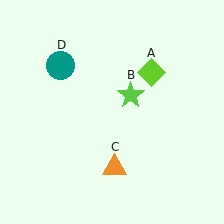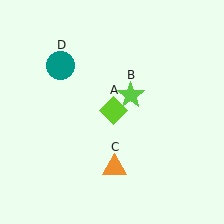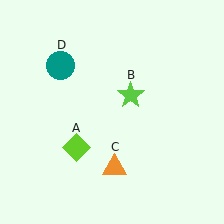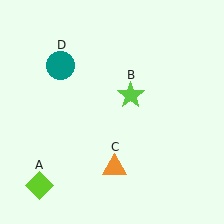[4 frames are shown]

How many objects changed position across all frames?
1 object changed position: lime diamond (object A).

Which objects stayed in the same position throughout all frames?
Lime star (object B) and orange triangle (object C) and teal circle (object D) remained stationary.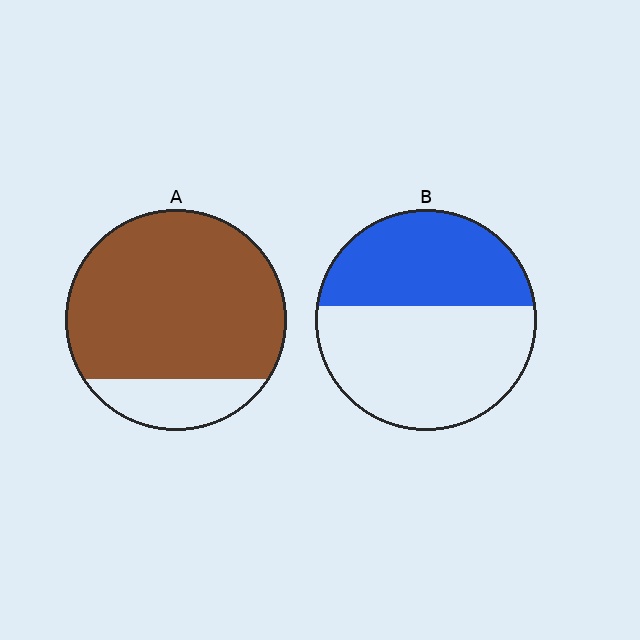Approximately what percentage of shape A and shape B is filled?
A is approximately 80% and B is approximately 40%.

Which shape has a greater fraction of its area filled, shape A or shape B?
Shape A.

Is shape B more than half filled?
No.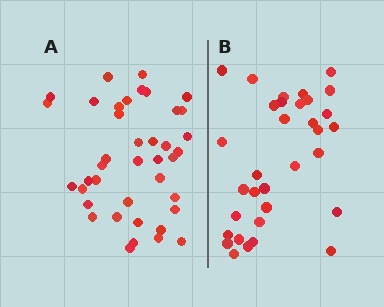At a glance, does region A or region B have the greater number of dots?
Region A (the left region) has more dots.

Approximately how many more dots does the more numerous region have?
Region A has roughly 8 or so more dots than region B.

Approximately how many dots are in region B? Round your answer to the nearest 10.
About 30 dots. (The exact count is 33, which rounds to 30.)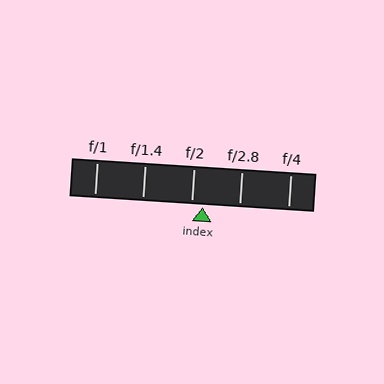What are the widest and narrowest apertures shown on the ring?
The widest aperture shown is f/1 and the narrowest is f/4.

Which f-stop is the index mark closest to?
The index mark is closest to f/2.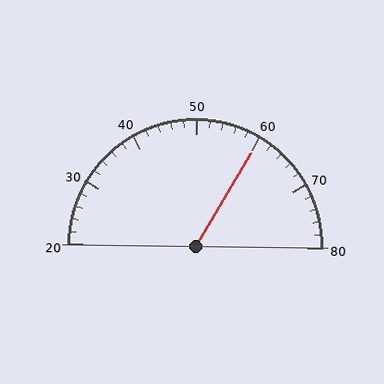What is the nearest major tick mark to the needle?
The nearest major tick mark is 60.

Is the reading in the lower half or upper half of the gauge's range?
The reading is in the upper half of the range (20 to 80).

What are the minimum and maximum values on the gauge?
The gauge ranges from 20 to 80.